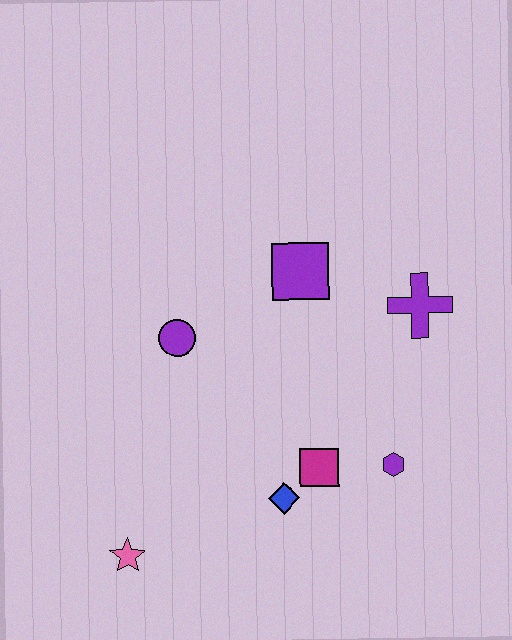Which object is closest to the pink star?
The blue diamond is closest to the pink star.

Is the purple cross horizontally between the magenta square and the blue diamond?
No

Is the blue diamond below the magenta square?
Yes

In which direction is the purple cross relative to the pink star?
The purple cross is to the right of the pink star.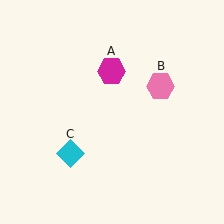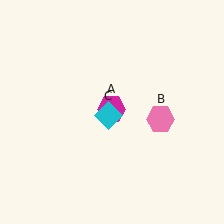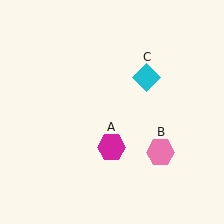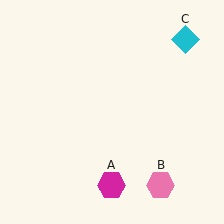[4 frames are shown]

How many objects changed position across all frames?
3 objects changed position: magenta hexagon (object A), pink hexagon (object B), cyan diamond (object C).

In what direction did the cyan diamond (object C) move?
The cyan diamond (object C) moved up and to the right.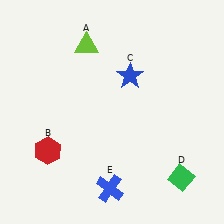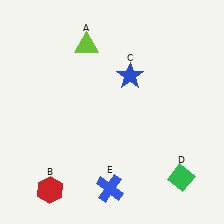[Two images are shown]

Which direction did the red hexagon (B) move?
The red hexagon (B) moved down.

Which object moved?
The red hexagon (B) moved down.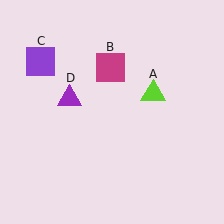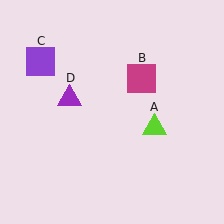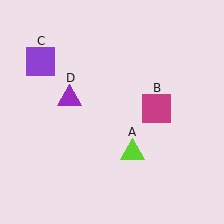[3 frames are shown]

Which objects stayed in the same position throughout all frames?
Purple square (object C) and purple triangle (object D) remained stationary.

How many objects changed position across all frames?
2 objects changed position: lime triangle (object A), magenta square (object B).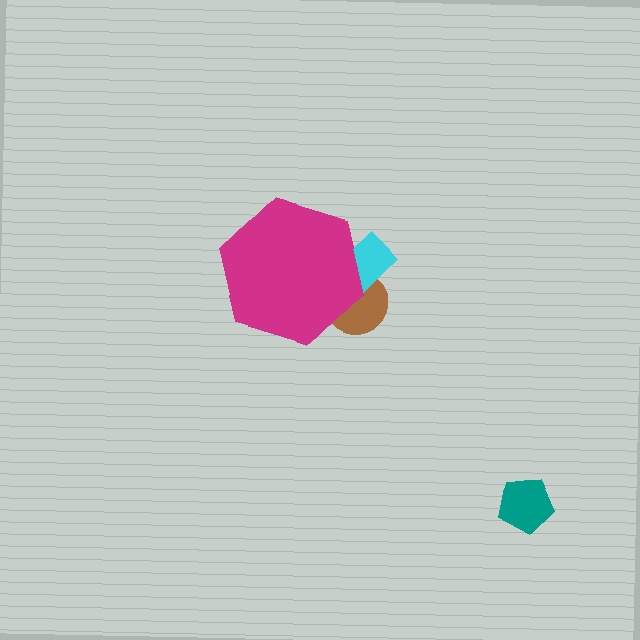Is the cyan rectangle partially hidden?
Yes, the cyan rectangle is partially hidden behind the magenta hexagon.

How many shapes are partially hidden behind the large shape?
2 shapes are partially hidden.